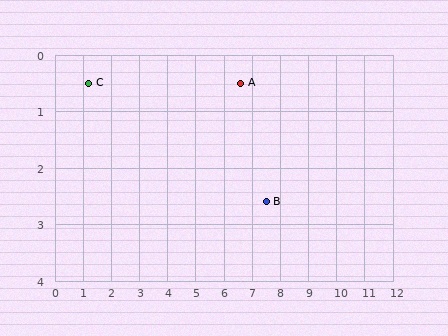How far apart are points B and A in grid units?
Points B and A are about 2.3 grid units apart.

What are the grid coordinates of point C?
Point C is at approximately (1.2, 0.5).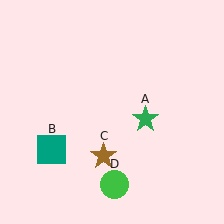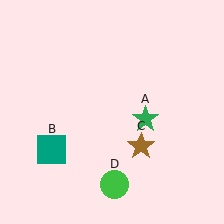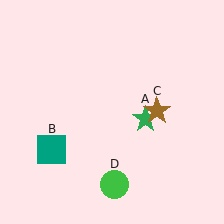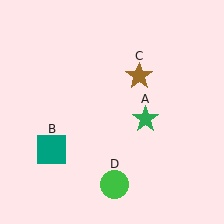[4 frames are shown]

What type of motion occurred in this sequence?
The brown star (object C) rotated counterclockwise around the center of the scene.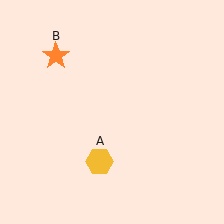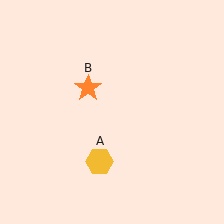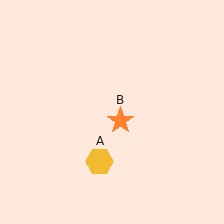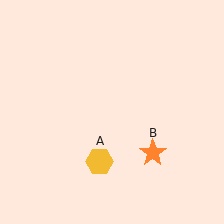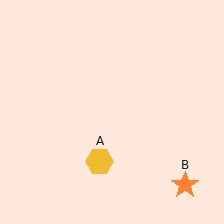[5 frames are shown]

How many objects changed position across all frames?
1 object changed position: orange star (object B).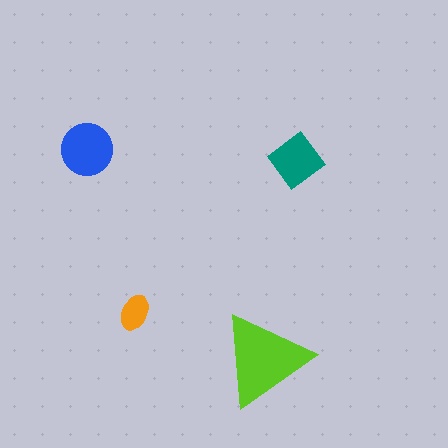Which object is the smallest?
The orange ellipse.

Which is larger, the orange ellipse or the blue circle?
The blue circle.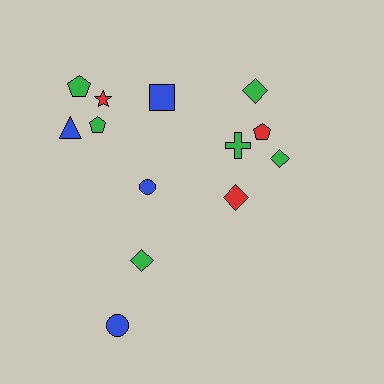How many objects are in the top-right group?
There are 4 objects.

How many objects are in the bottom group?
There are 3 objects.